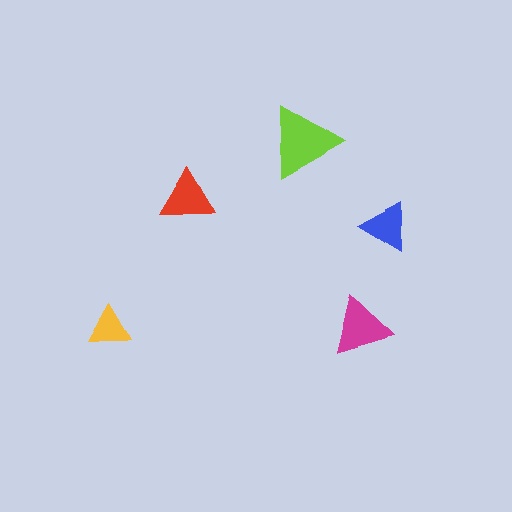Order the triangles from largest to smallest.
the lime one, the magenta one, the red one, the blue one, the yellow one.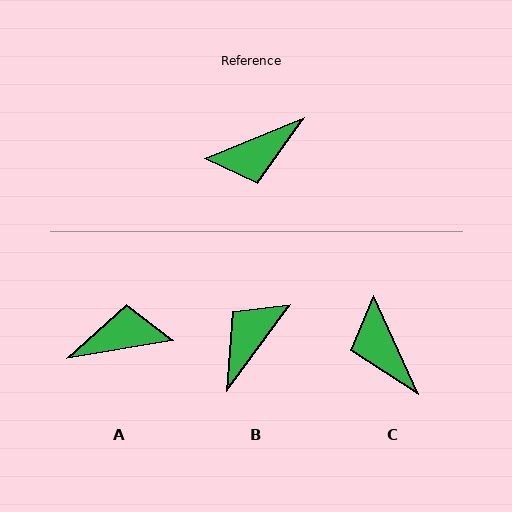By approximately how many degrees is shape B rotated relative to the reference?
Approximately 148 degrees clockwise.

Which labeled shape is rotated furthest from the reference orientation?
A, about 168 degrees away.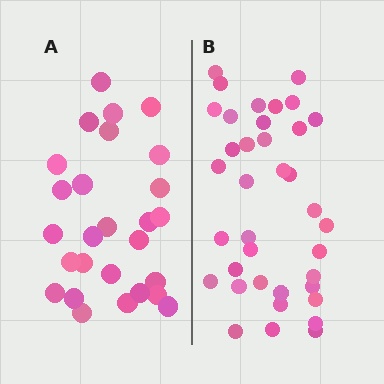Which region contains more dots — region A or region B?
Region B (the right region) has more dots.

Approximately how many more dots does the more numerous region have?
Region B has roughly 10 or so more dots than region A.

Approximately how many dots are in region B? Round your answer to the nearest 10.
About 40 dots. (The exact count is 37, which rounds to 40.)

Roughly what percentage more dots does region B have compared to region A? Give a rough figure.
About 35% more.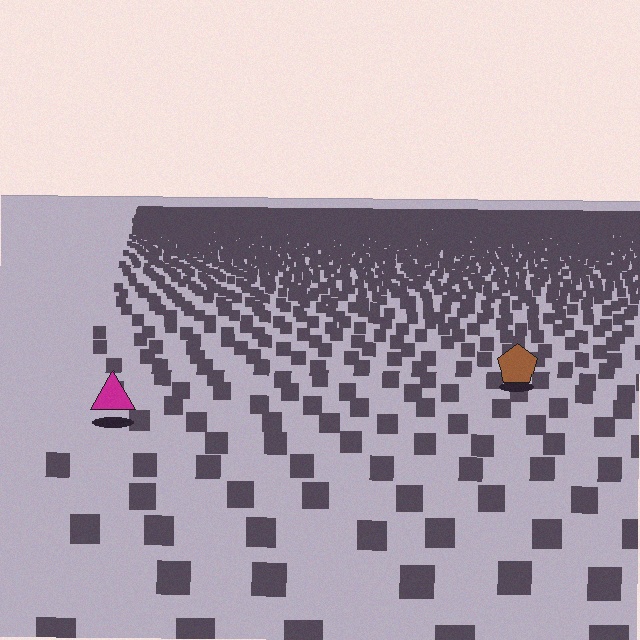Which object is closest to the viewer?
The magenta triangle is closest. The texture marks near it are larger and more spread out.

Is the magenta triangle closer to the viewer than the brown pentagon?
Yes. The magenta triangle is closer — you can tell from the texture gradient: the ground texture is coarser near it.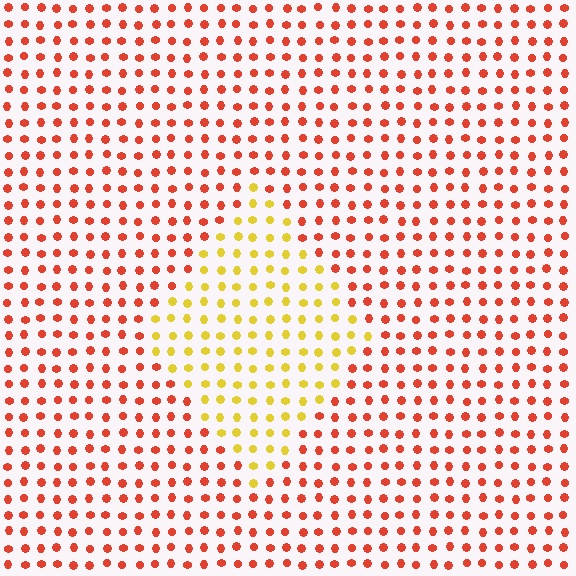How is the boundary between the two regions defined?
The boundary is defined purely by a slight shift in hue (about 48 degrees). Spacing, size, and orientation are identical on both sides.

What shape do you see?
I see a diamond.